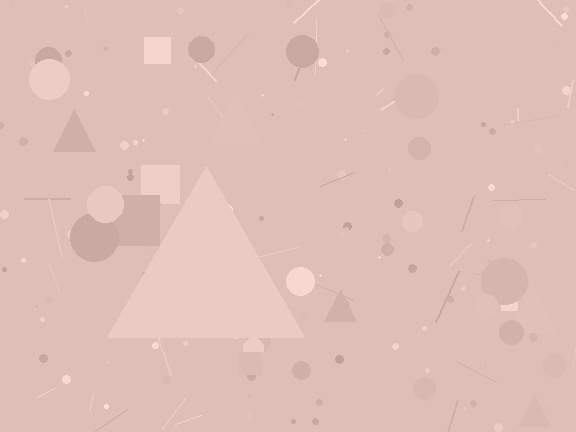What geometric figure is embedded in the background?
A triangle is embedded in the background.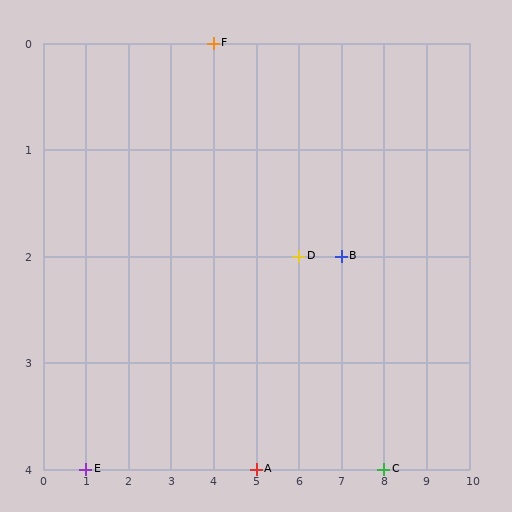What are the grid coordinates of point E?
Point E is at grid coordinates (1, 4).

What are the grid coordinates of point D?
Point D is at grid coordinates (6, 2).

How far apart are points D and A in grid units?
Points D and A are 1 column and 2 rows apart (about 2.2 grid units diagonally).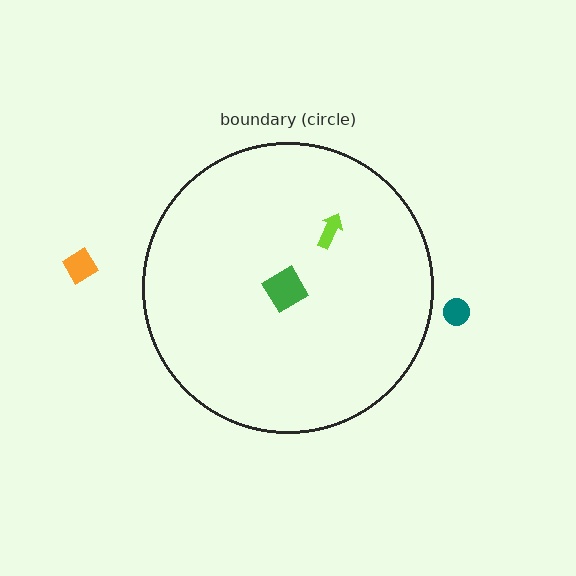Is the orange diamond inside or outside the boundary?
Outside.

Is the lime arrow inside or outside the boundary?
Inside.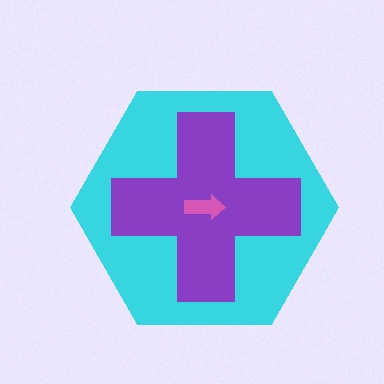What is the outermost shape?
The cyan hexagon.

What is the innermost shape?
The pink arrow.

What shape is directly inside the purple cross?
The pink arrow.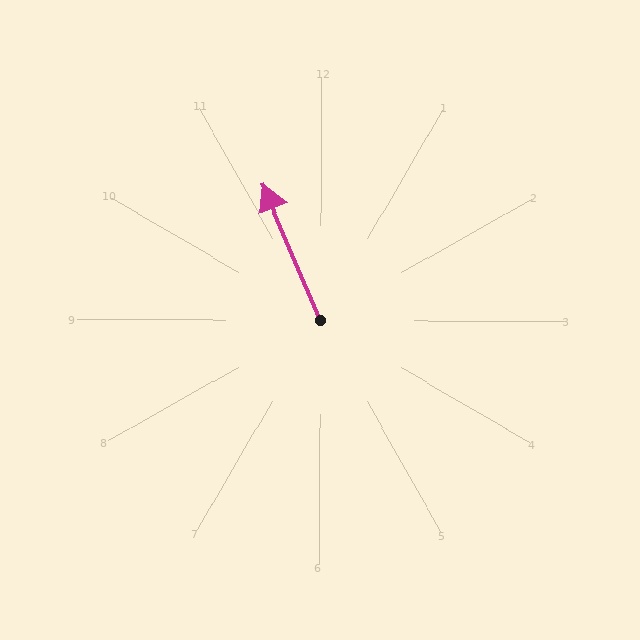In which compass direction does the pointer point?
Northwest.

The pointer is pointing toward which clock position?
Roughly 11 o'clock.